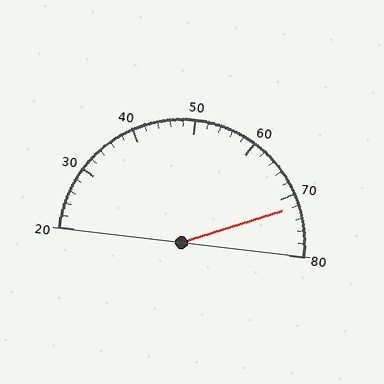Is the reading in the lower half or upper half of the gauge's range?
The reading is in the upper half of the range (20 to 80).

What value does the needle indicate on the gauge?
The needle indicates approximately 72.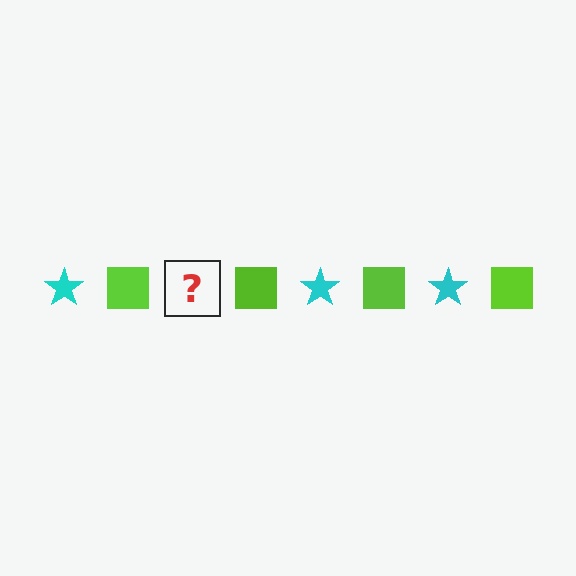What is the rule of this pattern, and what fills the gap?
The rule is that the pattern alternates between cyan star and lime square. The gap should be filled with a cyan star.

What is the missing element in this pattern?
The missing element is a cyan star.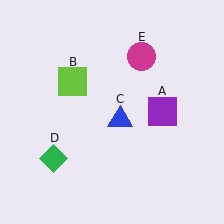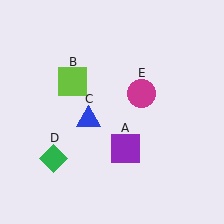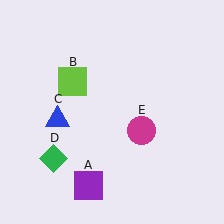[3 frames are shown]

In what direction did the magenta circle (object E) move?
The magenta circle (object E) moved down.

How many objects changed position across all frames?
3 objects changed position: purple square (object A), blue triangle (object C), magenta circle (object E).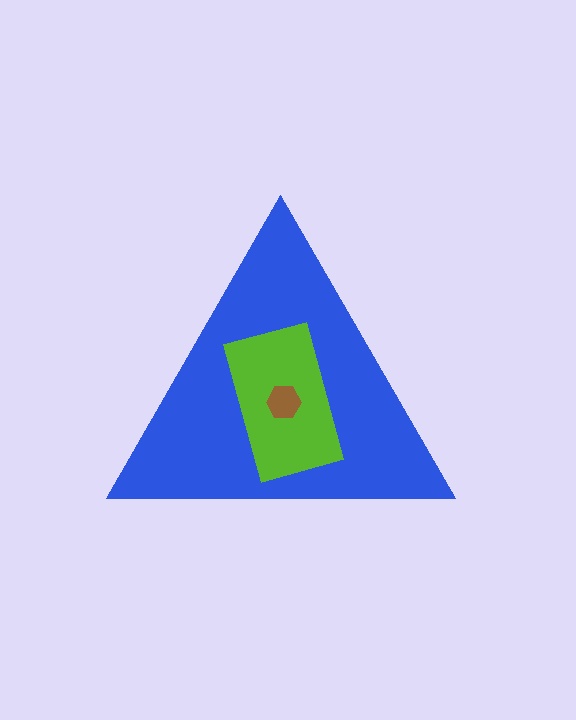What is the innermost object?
The brown hexagon.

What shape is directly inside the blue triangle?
The lime rectangle.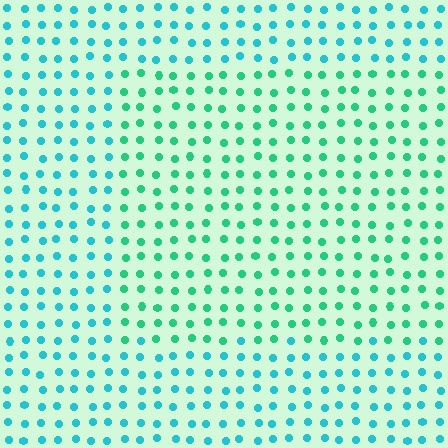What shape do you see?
I see a rectangle.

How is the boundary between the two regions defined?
The boundary is defined purely by a slight shift in hue (about 30 degrees). Spacing, size, and orientation are identical on both sides.